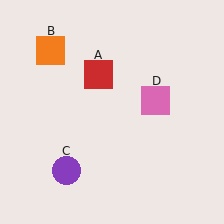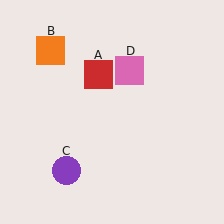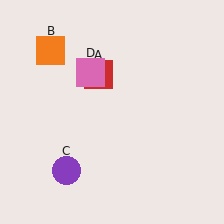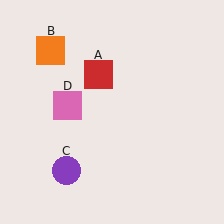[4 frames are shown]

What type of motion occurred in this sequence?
The pink square (object D) rotated counterclockwise around the center of the scene.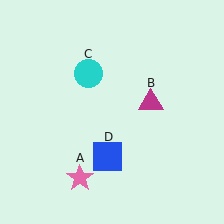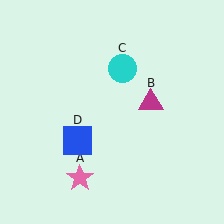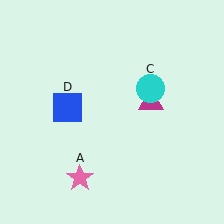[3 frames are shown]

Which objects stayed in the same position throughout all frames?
Pink star (object A) and magenta triangle (object B) remained stationary.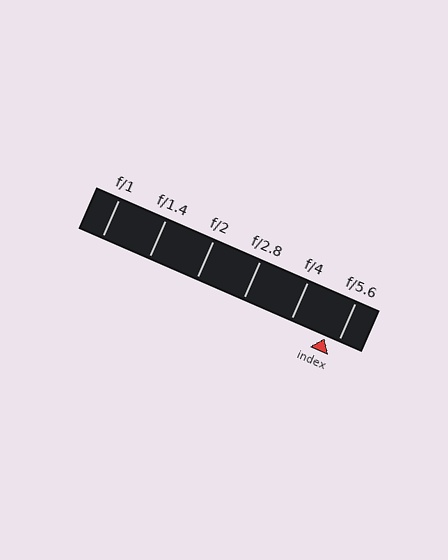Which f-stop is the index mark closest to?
The index mark is closest to f/5.6.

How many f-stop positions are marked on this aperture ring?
There are 6 f-stop positions marked.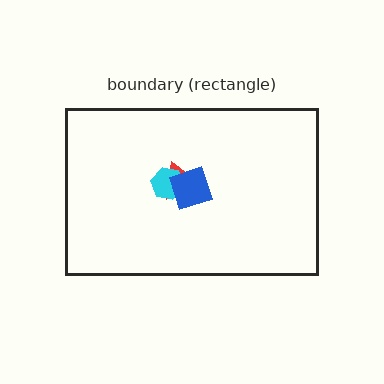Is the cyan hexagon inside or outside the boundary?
Inside.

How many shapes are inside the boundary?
3 inside, 0 outside.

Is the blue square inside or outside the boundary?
Inside.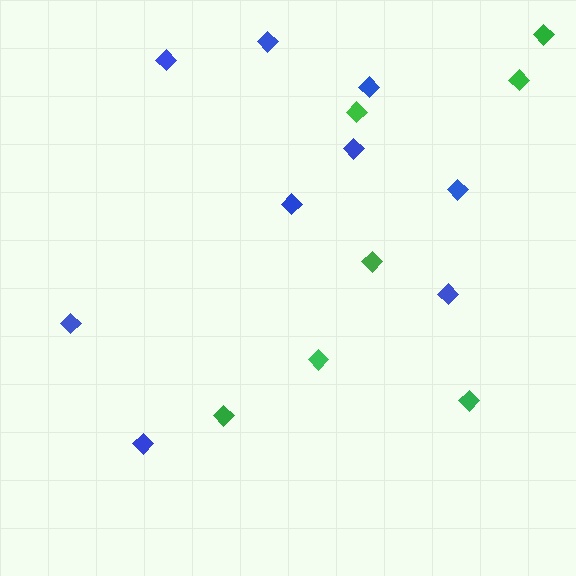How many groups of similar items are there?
There are 2 groups: one group of green diamonds (7) and one group of blue diamonds (9).